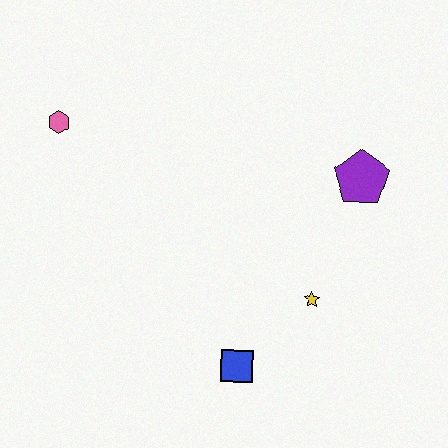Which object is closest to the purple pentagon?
The yellow star is closest to the purple pentagon.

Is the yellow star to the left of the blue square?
No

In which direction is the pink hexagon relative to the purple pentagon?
The pink hexagon is to the left of the purple pentagon.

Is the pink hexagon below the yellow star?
No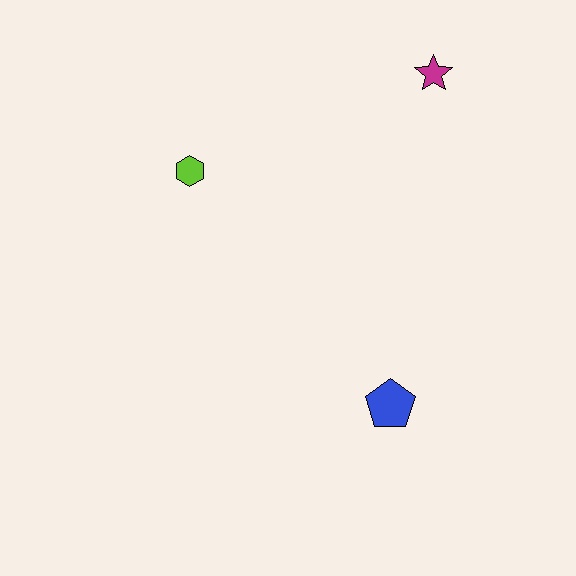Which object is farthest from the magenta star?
The blue pentagon is farthest from the magenta star.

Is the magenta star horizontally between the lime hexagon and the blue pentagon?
No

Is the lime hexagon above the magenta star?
No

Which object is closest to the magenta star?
The lime hexagon is closest to the magenta star.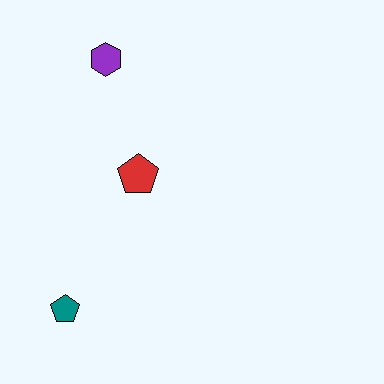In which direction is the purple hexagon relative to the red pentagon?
The purple hexagon is above the red pentagon.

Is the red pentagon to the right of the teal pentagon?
Yes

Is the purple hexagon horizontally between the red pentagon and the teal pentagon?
Yes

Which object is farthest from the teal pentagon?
The purple hexagon is farthest from the teal pentagon.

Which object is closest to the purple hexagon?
The red pentagon is closest to the purple hexagon.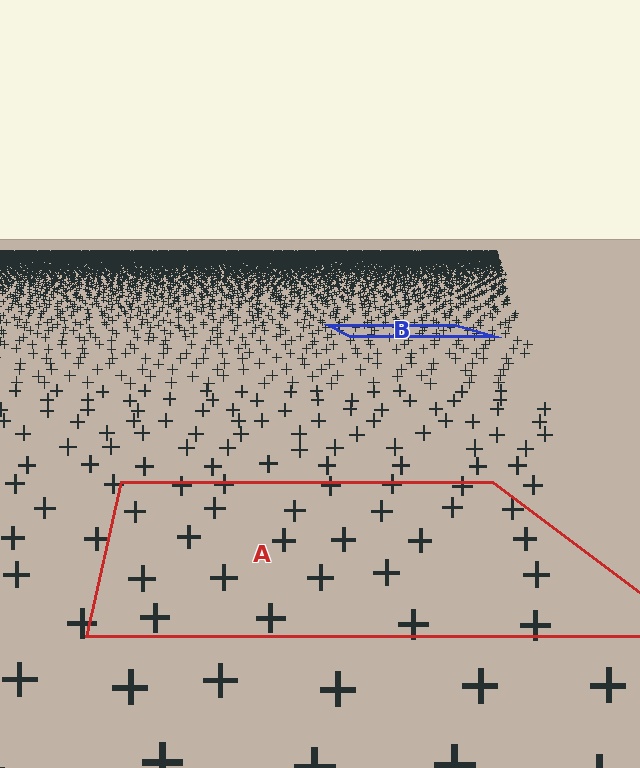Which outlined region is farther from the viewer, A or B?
Region B is farther from the viewer — the texture elements inside it appear smaller and more densely packed.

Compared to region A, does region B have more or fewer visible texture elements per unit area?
Region B has more texture elements per unit area — they are packed more densely because it is farther away.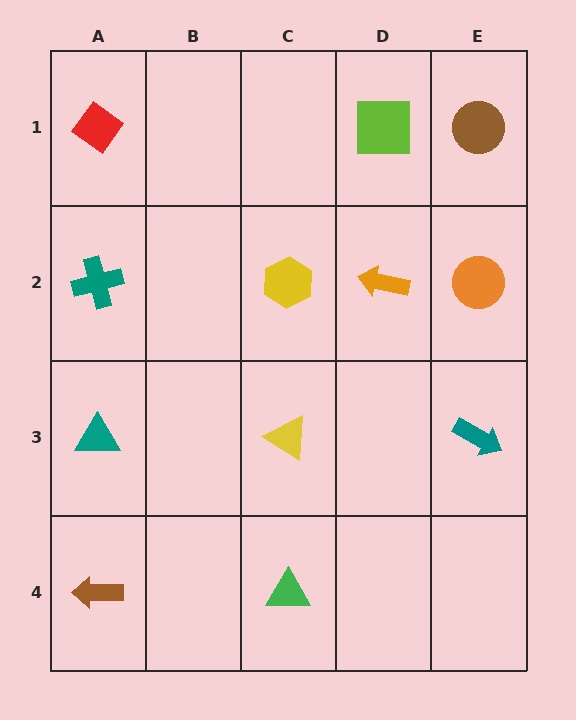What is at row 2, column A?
A teal cross.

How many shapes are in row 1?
3 shapes.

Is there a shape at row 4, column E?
No, that cell is empty.